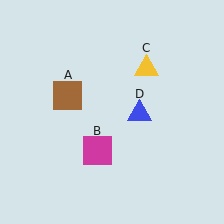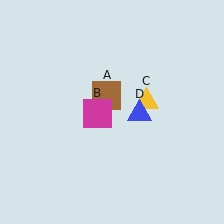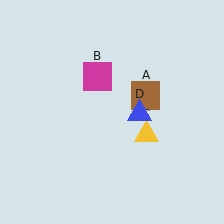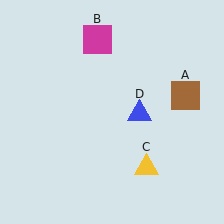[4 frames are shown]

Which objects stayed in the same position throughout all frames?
Blue triangle (object D) remained stationary.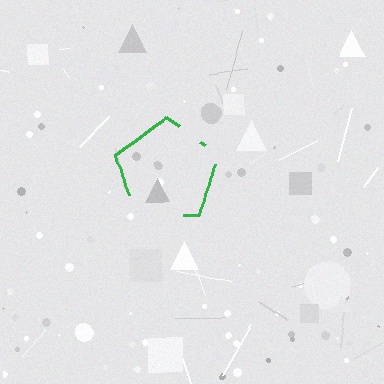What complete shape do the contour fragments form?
The contour fragments form a pentagon.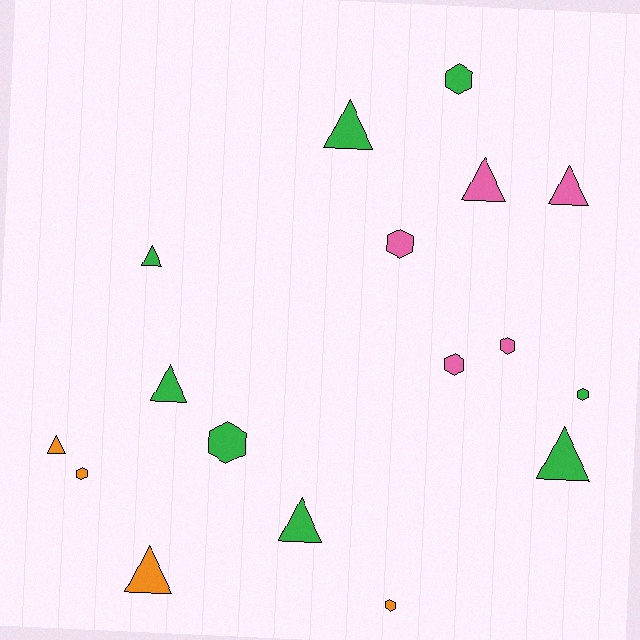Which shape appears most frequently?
Triangle, with 9 objects.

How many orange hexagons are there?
There are 2 orange hexagons.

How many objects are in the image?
There are 17 objects.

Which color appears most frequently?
Green, with 8 objects.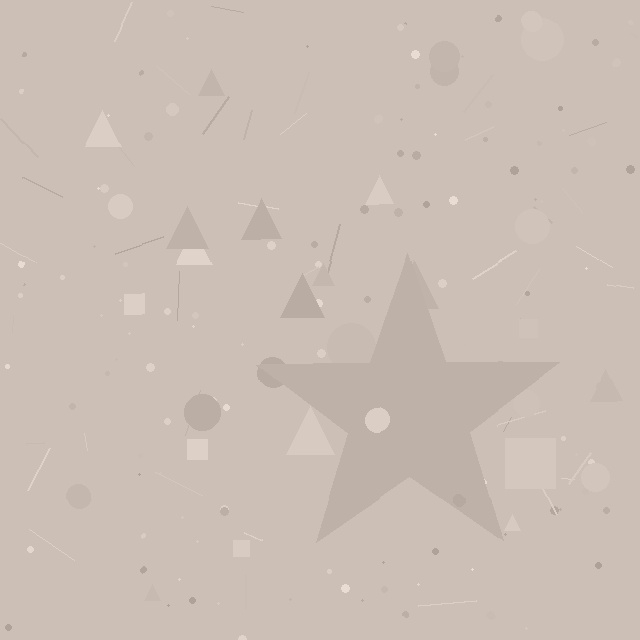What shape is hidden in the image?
A star is hidden in the image.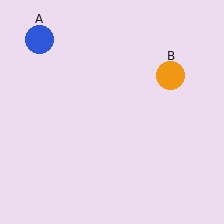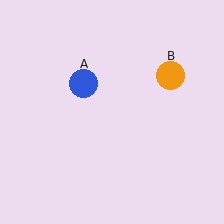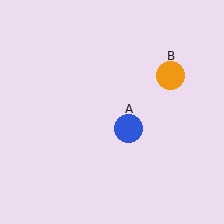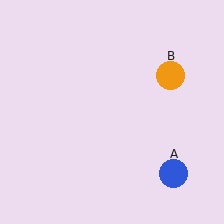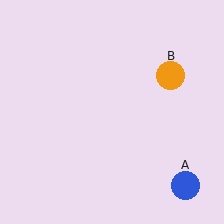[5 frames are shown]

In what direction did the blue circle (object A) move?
The blue circle (object A) moved down and to the right.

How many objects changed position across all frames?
1 object changed position: blue circle (object A).